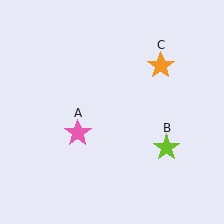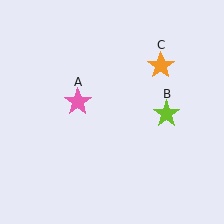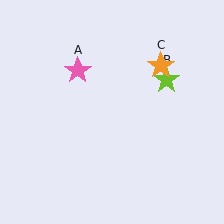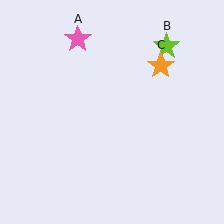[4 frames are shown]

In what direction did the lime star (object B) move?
The lime star (object B) moved up.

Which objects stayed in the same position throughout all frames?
Orange star (object C) remained stationary.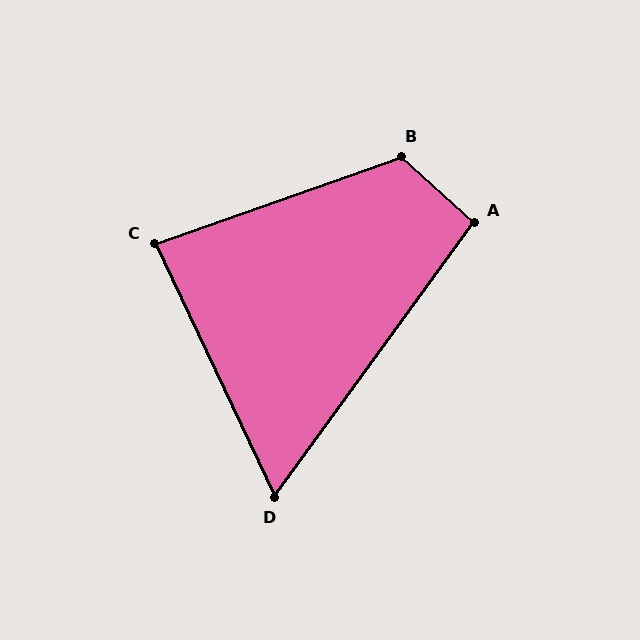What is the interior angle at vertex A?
Approximately 96 degrees (obtuse).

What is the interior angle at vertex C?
Approximately 84 degrees (acute).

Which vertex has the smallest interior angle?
D, at approximately 62 degrees.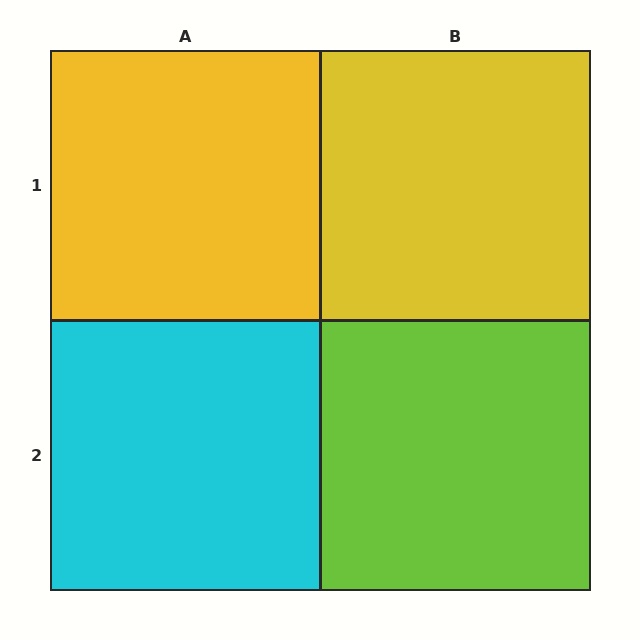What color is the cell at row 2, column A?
Cyan.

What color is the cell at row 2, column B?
Lime.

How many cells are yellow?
2 cells are yellow.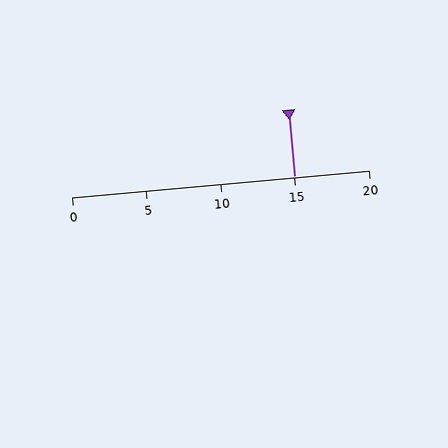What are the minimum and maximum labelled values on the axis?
The axis runs from 0 to 20.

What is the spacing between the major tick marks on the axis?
The major ticks are spaced 5 apart.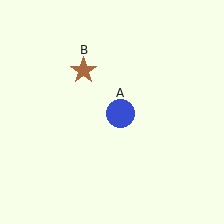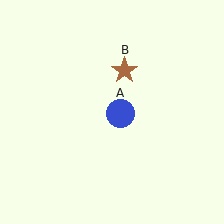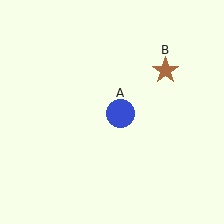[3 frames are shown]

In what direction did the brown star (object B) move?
The brown star (object B) moved right.